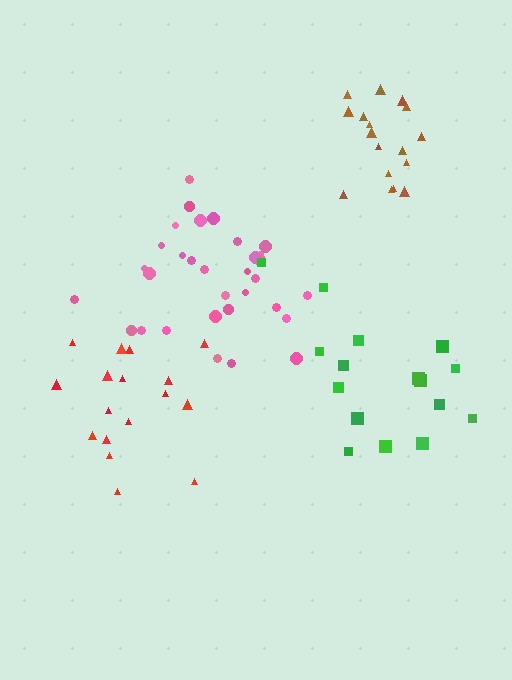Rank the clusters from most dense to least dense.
brown, pink, red, green.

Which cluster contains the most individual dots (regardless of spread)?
Pink (32).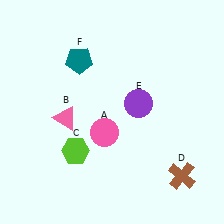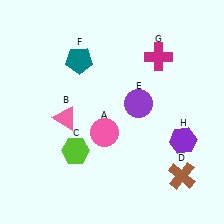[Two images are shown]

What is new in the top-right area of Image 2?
A magenta cross (G) was added in the top-right area of Image 2.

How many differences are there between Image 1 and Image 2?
There are 2 differences between the two images.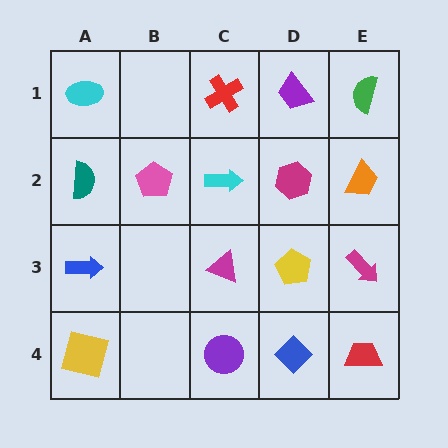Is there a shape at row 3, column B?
No, that cell is empty.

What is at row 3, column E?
A magenta arrow.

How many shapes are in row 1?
4 shapes.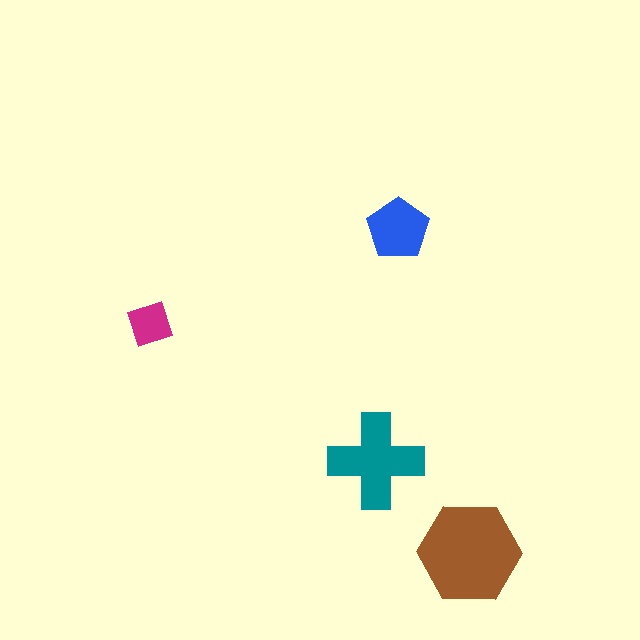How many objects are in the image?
There are 4 objects in the image.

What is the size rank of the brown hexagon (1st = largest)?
1st.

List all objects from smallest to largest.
The magenta square, the blue pentagon, the teal cross, the brown hexagon.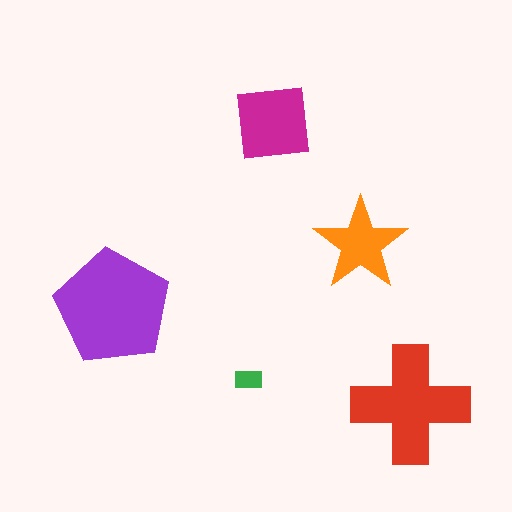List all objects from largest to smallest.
The purple pentagon, the red cross, the magenta square, the orange star, the green rectangle.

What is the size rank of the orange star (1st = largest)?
4th.